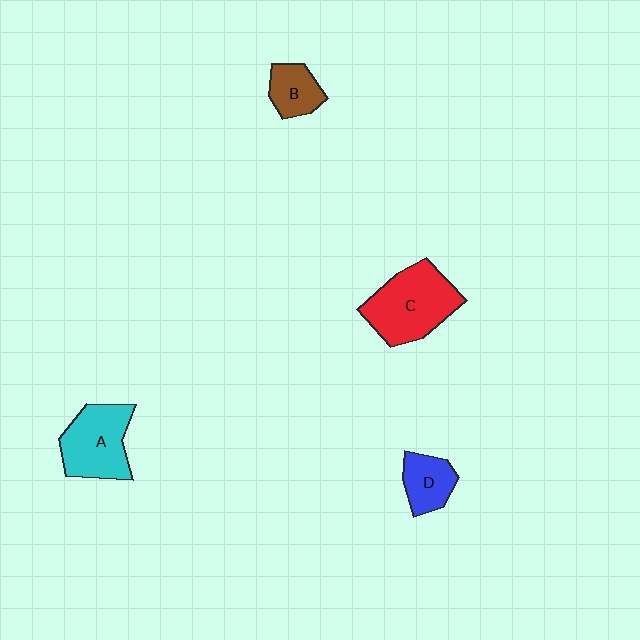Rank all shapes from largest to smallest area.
From largest to smallest: C (red), A (cyan), D (blue), B (brown).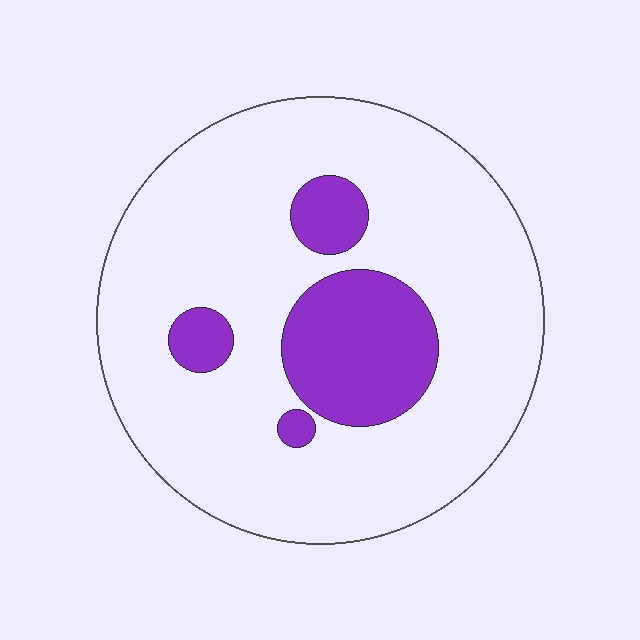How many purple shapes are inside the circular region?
4.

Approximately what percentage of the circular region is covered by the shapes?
Approximately 20%.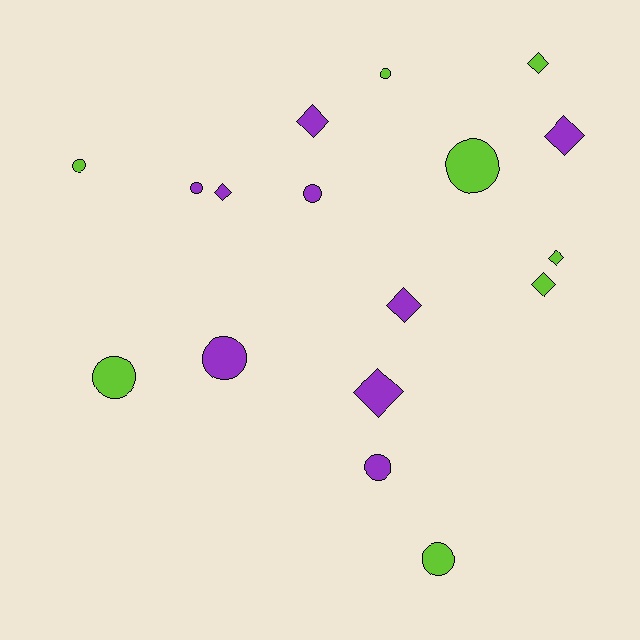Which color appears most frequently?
Purple, with 9 objects.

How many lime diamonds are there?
There are 3 lime diamonds.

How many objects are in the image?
There are 17 objects.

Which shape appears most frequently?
Circle, with 9 objects.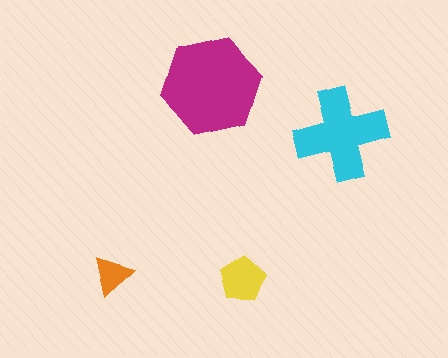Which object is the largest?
The magenta hexagon.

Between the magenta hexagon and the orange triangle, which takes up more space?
The magenta hexagon.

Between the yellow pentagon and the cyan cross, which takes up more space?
The cyan cross.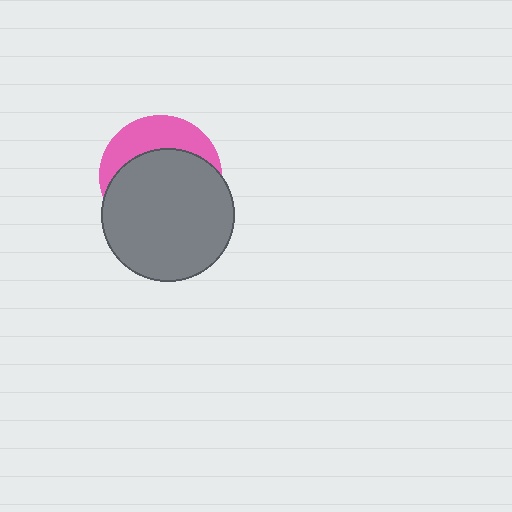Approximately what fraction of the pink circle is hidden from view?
Roughly 67% of the pink circle is hidden behind the gray circle.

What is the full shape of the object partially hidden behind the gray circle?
The partially hidden object is a pink circle.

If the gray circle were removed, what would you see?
You would see the complete pink circle.